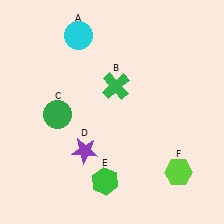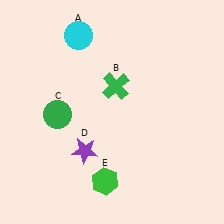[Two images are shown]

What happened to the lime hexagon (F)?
The lime hexagon (F) was removed in Image 2. It was in the bottom-right area of Image 1.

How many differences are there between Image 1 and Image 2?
There is 1 difference between the two images.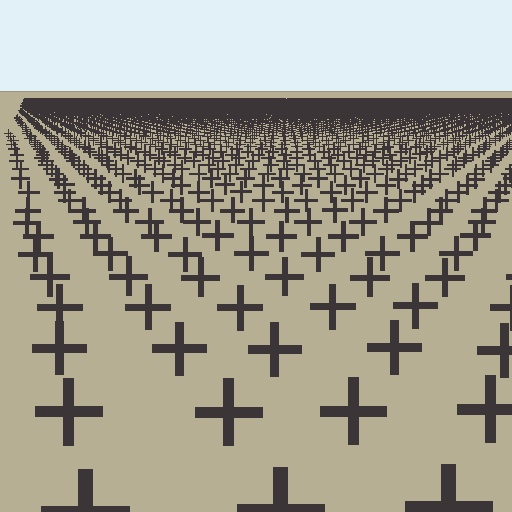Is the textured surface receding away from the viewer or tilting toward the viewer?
The surface is receding away from the viewer. Texture elements get smaller and denser toward the top.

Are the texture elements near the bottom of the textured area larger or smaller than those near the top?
Larger. Near the bottom, elements are closer to the viewer and appear at a bigger on-screen size.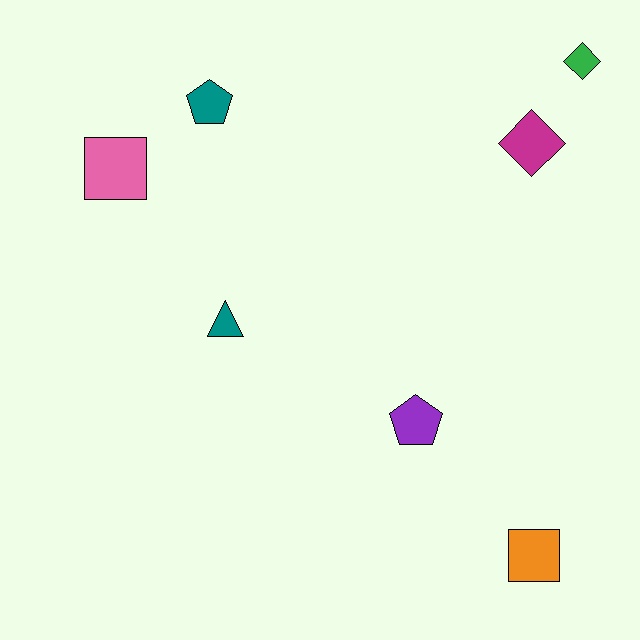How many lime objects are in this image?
There are no lime objects.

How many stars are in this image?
There are no stars.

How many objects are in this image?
There are 7 objects.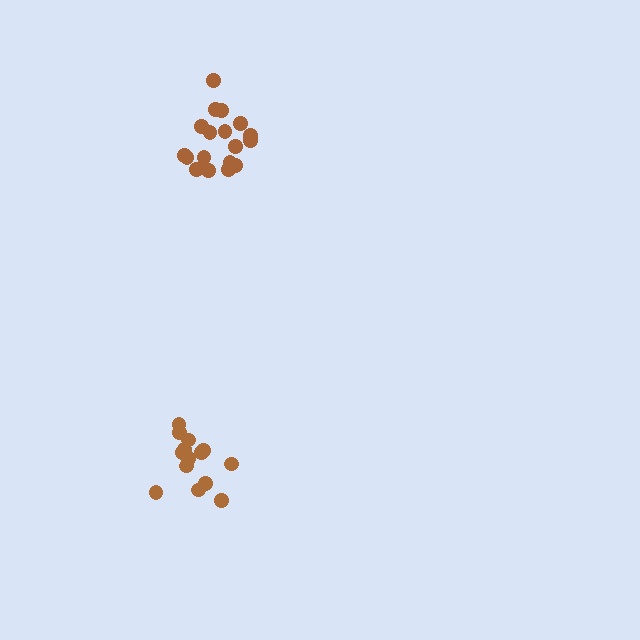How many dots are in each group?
Group 1: 18 dots, Group 2: 14 dots (32 total).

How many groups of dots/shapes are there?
There are 2 groups.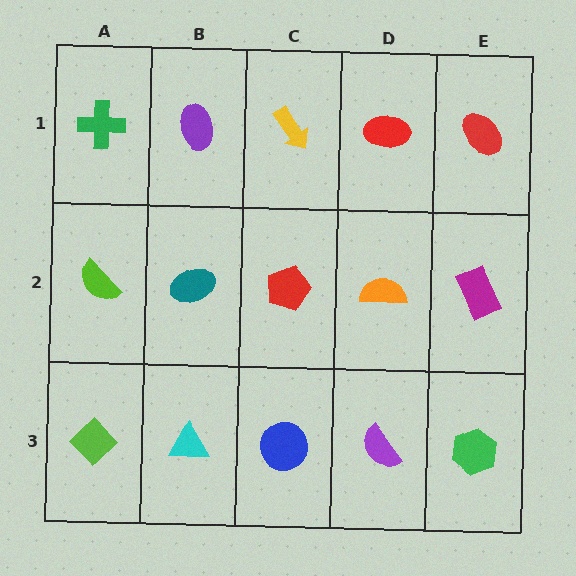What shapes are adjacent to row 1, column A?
A lime semicircle (row 2, column A), a purple ellipse (row 1, column B).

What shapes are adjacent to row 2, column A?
A green cross (row 1, column A), a lime diamond (row 3, column A), a teal ellipse (row 2, column B).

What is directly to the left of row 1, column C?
A purple ellipse.